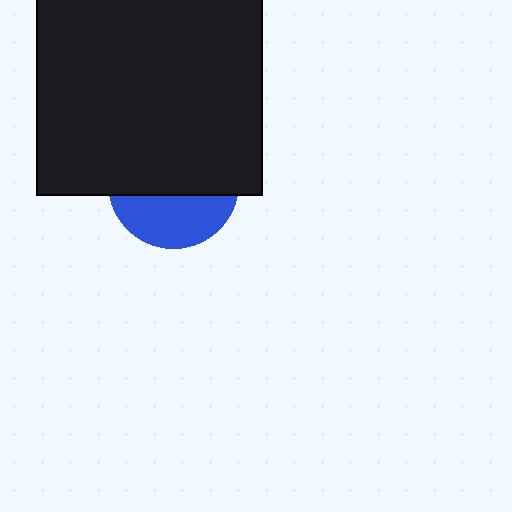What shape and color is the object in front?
The object in front is a black square.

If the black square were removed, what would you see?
You would see the complete blue circle.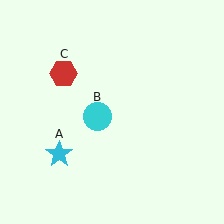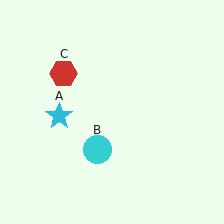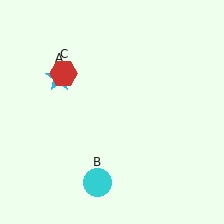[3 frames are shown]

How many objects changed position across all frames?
2 objects changed position: cyan star (object A), cyan circle (object B).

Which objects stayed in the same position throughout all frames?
Red hexagon (object C) remained stationary.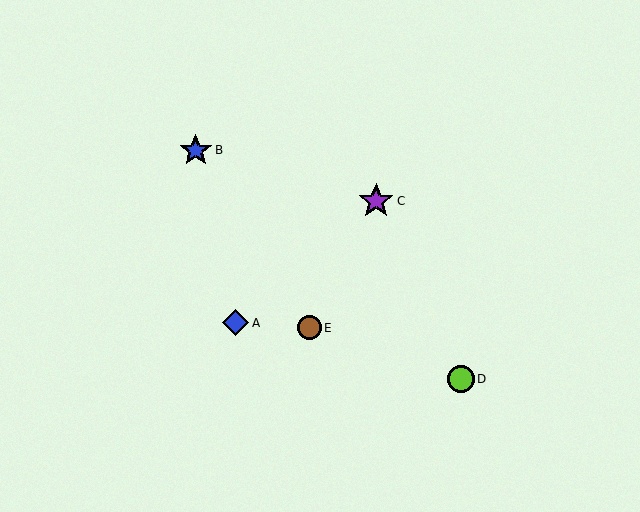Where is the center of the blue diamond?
The center of the blue diamond is at (236, 323).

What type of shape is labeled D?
Shape D is a lime circle.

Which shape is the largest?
The purple star (labeled C) is the largest.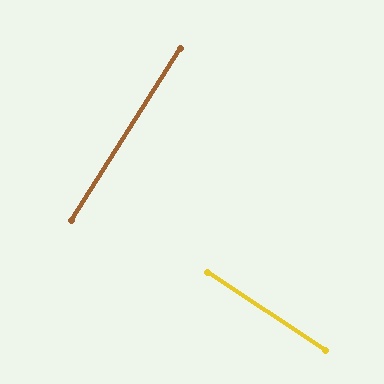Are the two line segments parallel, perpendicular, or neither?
Perpendicular — they meet at approximately 89°.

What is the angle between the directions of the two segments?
Approximately 89 degrees.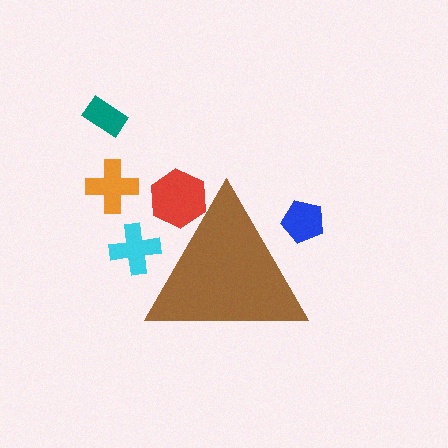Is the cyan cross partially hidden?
Yes, the cyan cross is partially hidden behind the brown triangle.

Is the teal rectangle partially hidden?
No, the teal rectangle is fully visible.